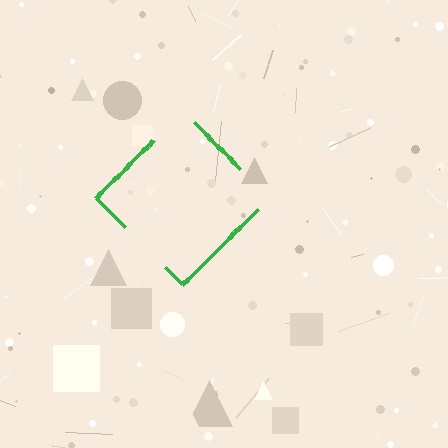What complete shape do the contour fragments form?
The contour fragments form a diamond.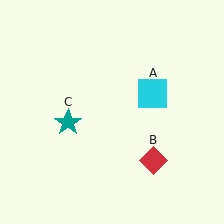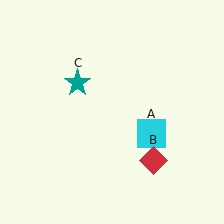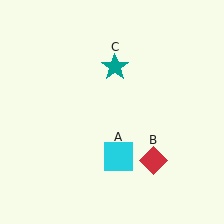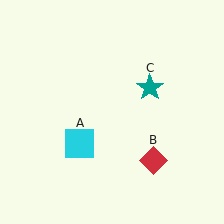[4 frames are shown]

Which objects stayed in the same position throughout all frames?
Red diamond (object B) remained stationary.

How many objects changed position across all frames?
2 objects changed position: cyan square (object A), teal star (object C).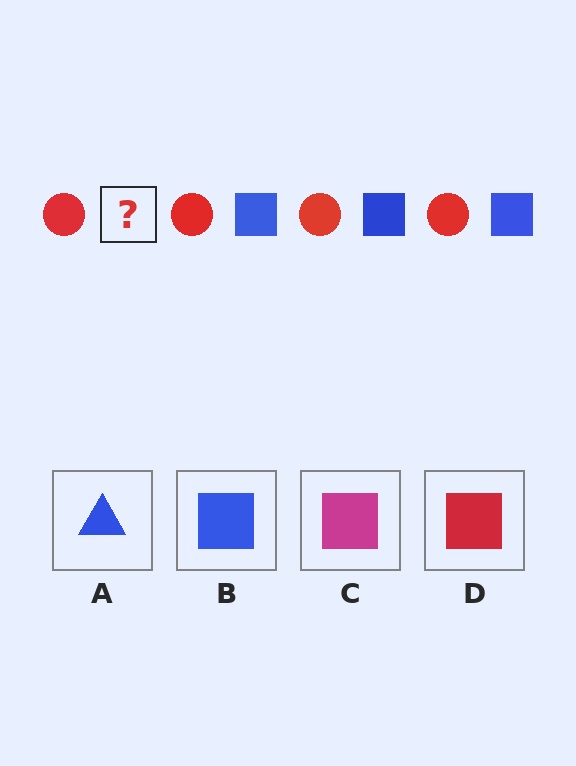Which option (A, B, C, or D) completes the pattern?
B.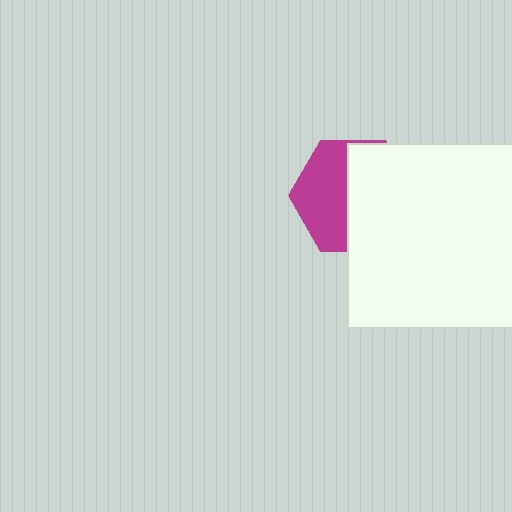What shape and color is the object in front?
The object in front is a white square.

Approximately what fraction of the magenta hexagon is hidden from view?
Roughly 54% of the magenta hexagon is hidden behind the white square.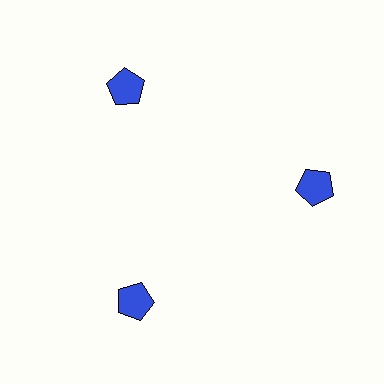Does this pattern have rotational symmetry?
Yes, this pattern has 3-fold rotational symmetry. It looks the same after rotating 120 degrees around the center.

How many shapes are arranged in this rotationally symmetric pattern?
There are 3 shapes, arranged in 3 groups of 1.